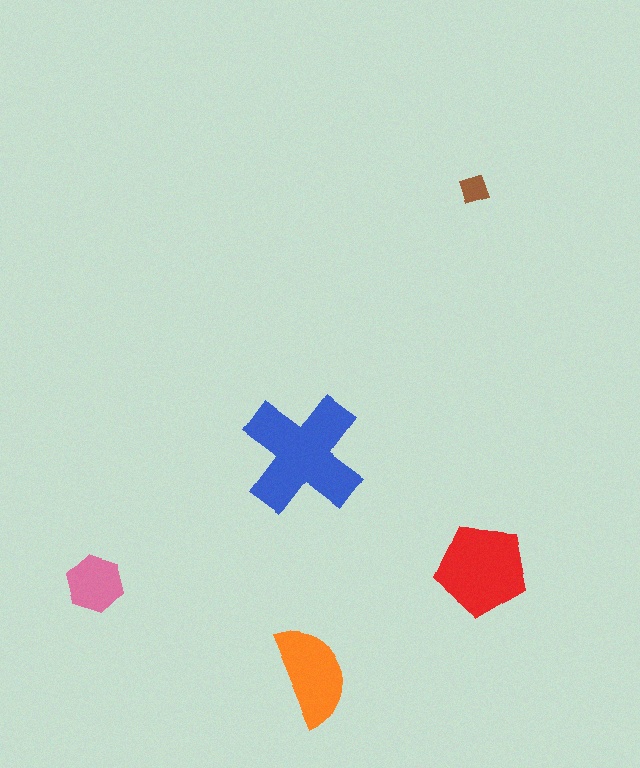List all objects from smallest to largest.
The brown diamond, the pink hexagon, the orange semicircle, the red pentagon, the blue cross.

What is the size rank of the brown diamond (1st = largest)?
5th.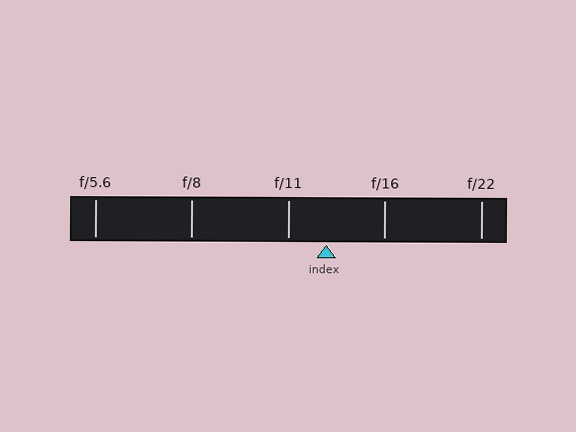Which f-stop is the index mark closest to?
The index mark is closest to f/11.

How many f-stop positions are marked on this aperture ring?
There are 5 f-stop positions marked.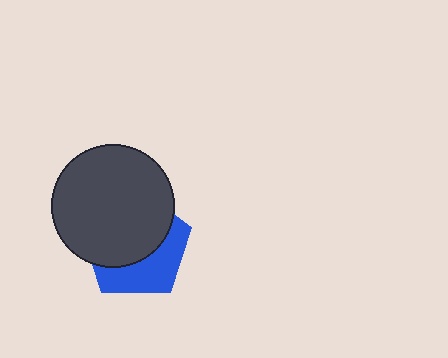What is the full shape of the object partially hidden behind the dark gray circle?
The partially hidden object is a blue pentagon.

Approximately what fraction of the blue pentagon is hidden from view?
Roughly 59% of the blue pentagon is hidden behind the dark gray circle.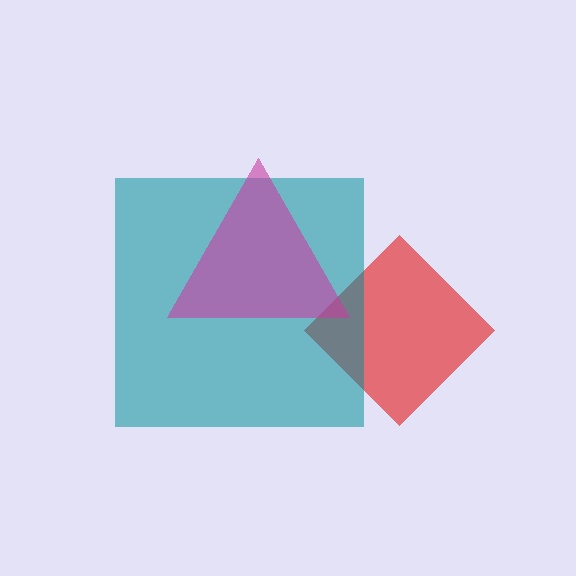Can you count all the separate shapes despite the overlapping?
Yes, there are 3 separate shapes.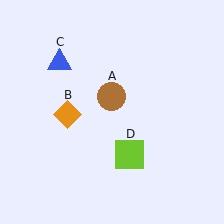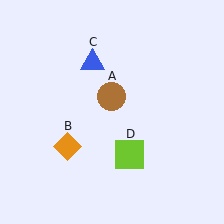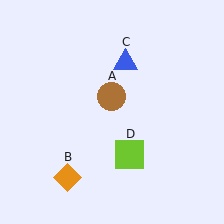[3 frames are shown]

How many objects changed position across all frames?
2 objects changed position: orange diamond (object B), blue triangle (object C).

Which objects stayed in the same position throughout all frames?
Brown circle (object A) and lime square (object D) remained stationary.